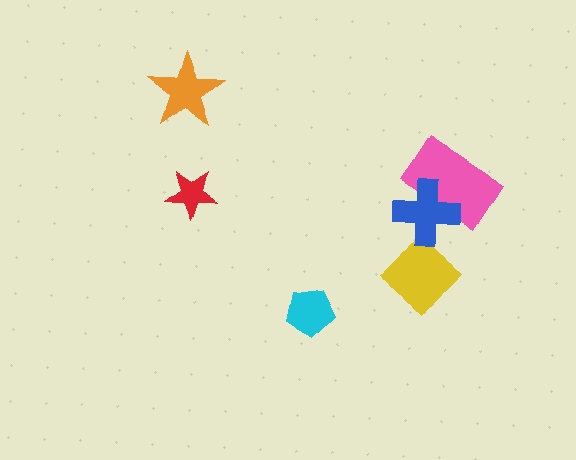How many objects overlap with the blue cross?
2 objects overlap with the blue cross.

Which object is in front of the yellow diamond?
The blue cross is in front of the yellow diamond.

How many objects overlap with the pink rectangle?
1 object overlaps with the pink rectangle.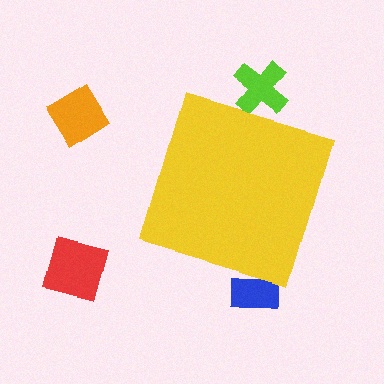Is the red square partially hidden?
No, the red square is fully visible.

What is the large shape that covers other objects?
A yellow diamond.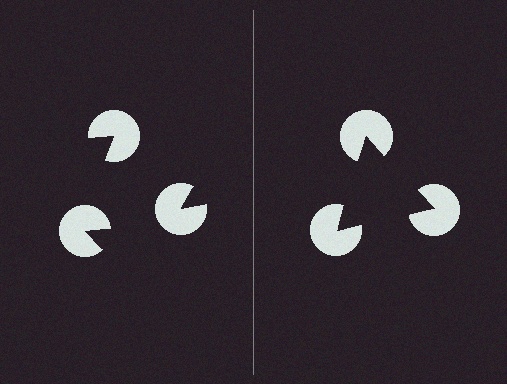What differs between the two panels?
The pac-man discs are positioned identically on both sides; only the wedge orientations differ. On the right they align to a triangle; on the left they are misaligned.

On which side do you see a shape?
An illusory triangle appears on the right side. On the left side the wedge cuts are rotated, so no coherent shape forms.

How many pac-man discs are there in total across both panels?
6 — 3 on each side.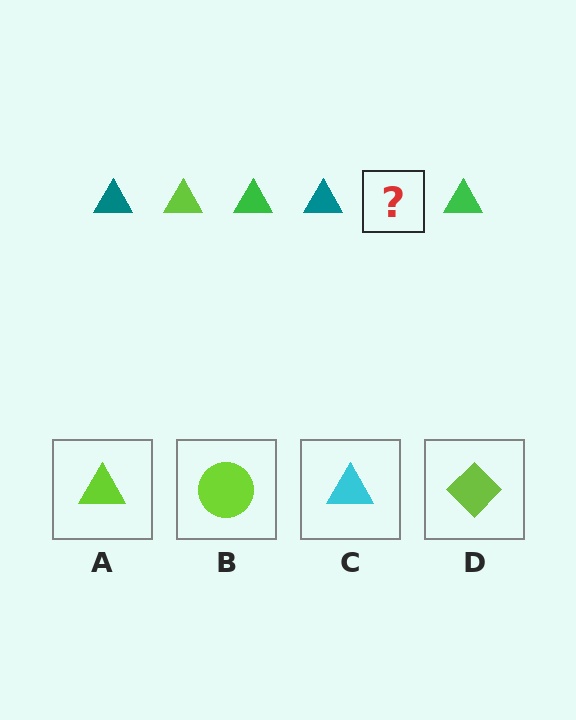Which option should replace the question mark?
Option A.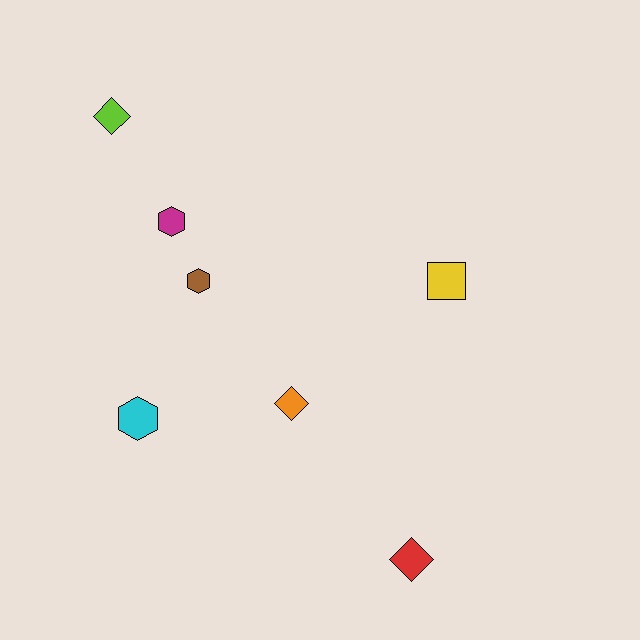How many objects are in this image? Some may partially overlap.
There are 7 objects.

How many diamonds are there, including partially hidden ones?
There are 3 diamonds.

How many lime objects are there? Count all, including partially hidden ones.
There is 1 lime object.